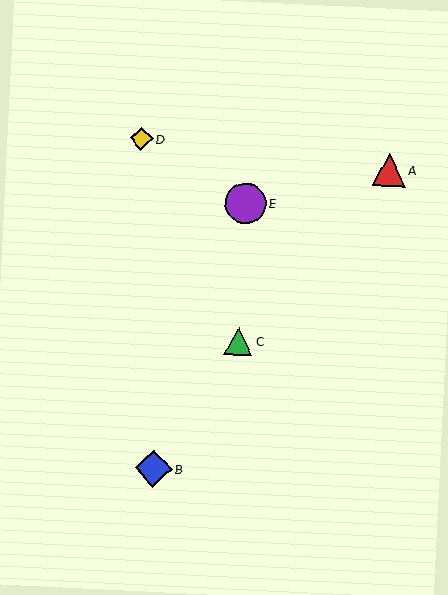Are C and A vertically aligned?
No, C is at x≈239 and A is at x≈389.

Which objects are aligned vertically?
Objects C, E are aligned vertically.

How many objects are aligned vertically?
2 objects (C, E) are aligned vertically.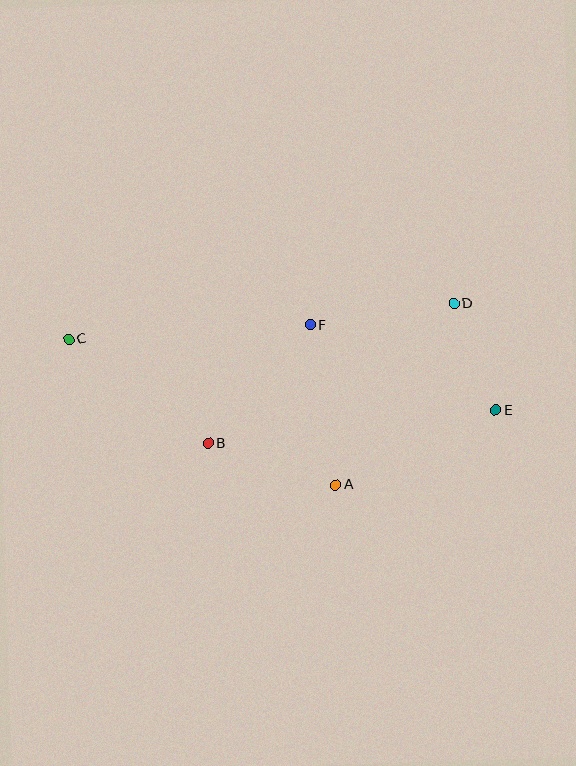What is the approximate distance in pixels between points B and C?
The distance between B and C is approximately 174 pixels.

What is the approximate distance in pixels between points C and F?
The distance between C and F is approximately 242 pixels.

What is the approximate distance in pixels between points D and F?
The distance between D and F is approximately 145 pixels.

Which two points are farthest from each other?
Points C and E are farthest from each other.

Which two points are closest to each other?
Points D and E are closest to each other.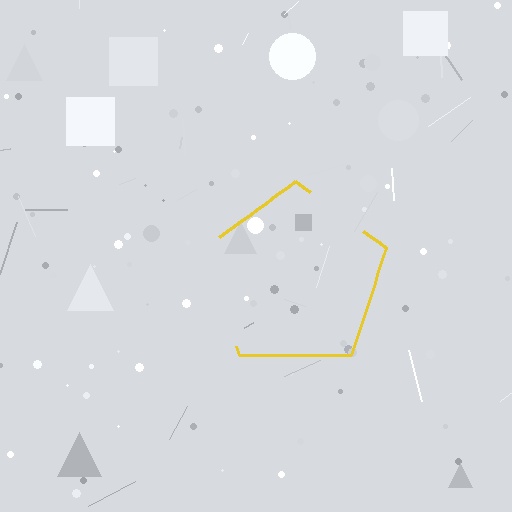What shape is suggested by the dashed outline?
The dashed outline suggests a pentagon.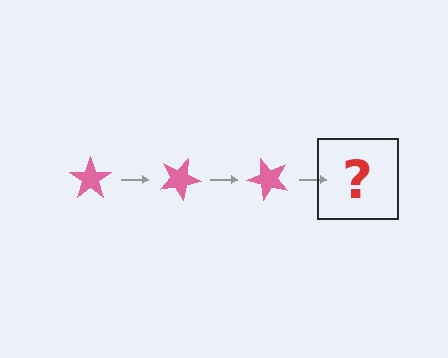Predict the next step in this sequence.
The next step is a pink star rotated 75 degrees.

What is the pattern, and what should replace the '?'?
The pattern is that the star rotates 25 degrees each step. The '?' should be a pink star rotated 75 degrees.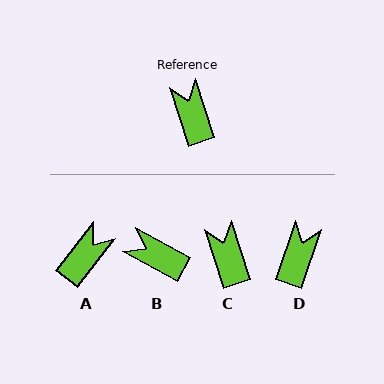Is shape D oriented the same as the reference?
No, it is off by about 36 degrees.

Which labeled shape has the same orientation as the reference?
C.